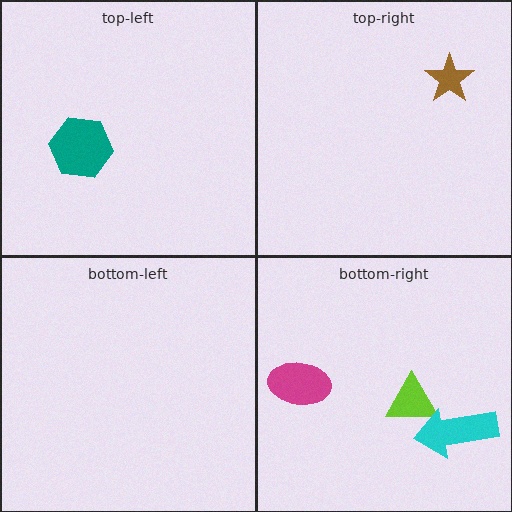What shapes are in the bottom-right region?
The lime triangle, the magenta ellipse, the cyan arrow.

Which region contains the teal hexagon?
The top-left region.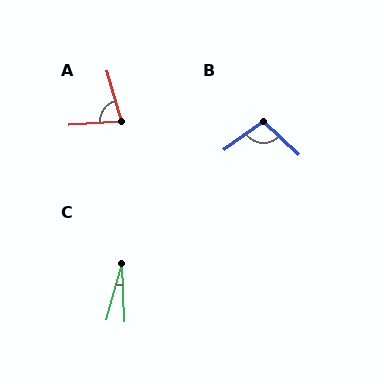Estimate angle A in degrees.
Approximately 78 degrees.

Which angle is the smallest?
C, at approximately 18 degrees.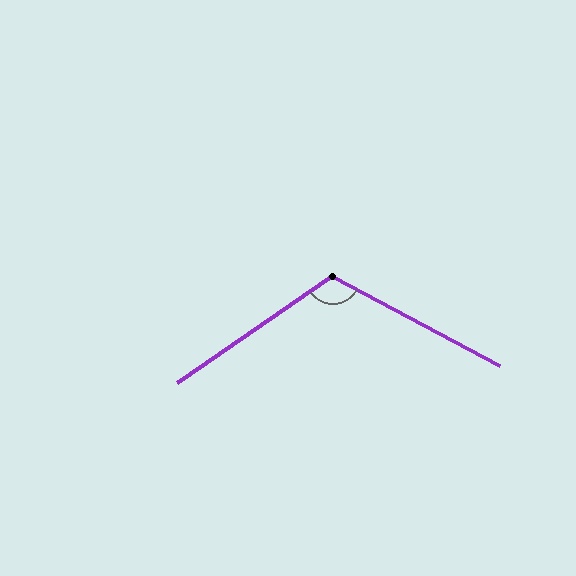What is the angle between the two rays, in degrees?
Approximately 117 degrees.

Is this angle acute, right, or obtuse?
It is obtuse.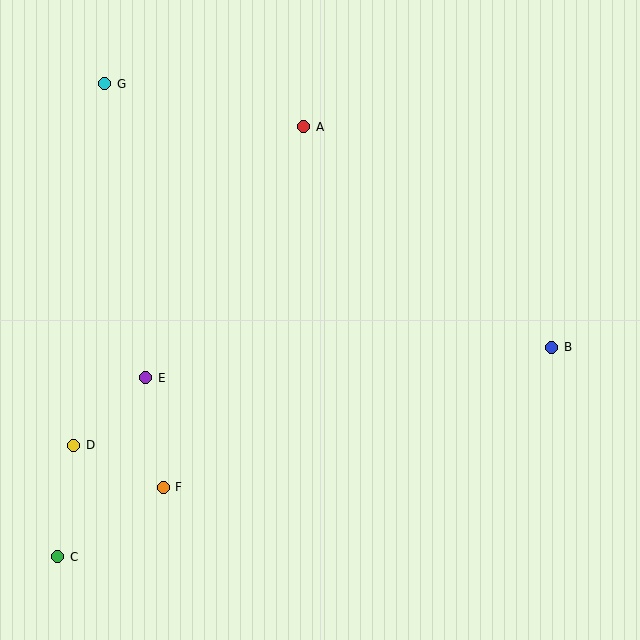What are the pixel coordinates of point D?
Point D is at (74, 445).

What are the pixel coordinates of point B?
Point B is at (552, 347).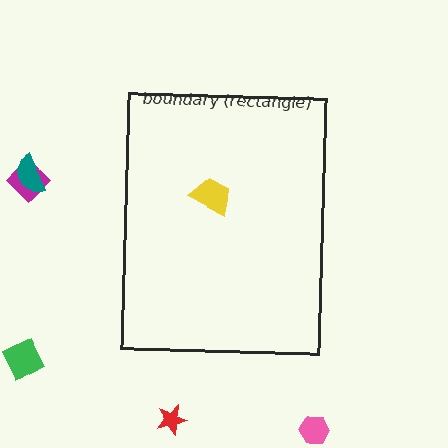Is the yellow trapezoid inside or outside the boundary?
Inside.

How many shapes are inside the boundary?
1 inside, 5 outside.